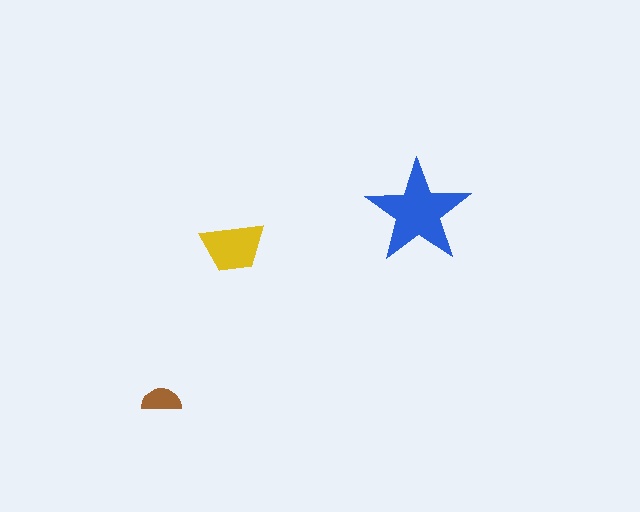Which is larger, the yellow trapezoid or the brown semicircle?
The yellow trapezoid.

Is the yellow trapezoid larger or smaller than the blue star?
Smaller.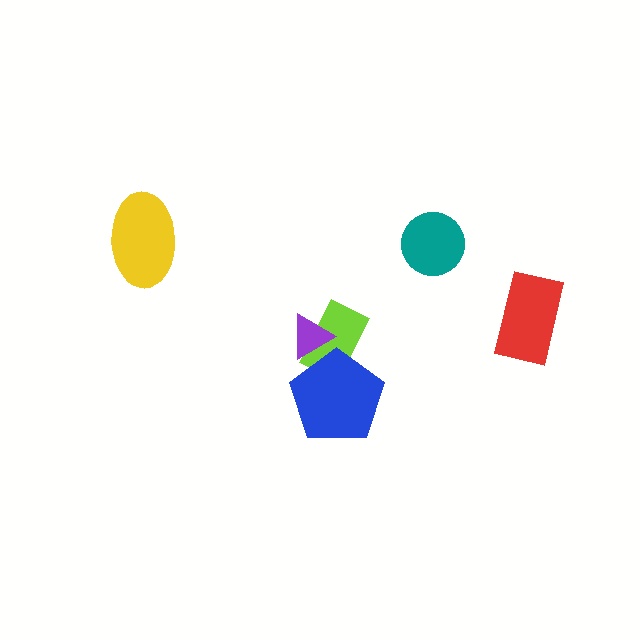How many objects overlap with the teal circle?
0 objects overlap with the teal circle.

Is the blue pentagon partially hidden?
No, no other shape covers it.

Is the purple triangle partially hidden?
Yes, it is partially covered by another shape.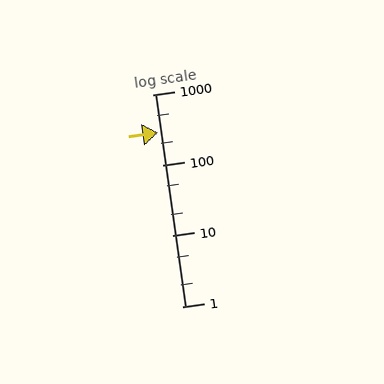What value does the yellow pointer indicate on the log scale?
The pointer indicates approximately 290.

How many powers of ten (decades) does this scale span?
The scale spans 3 decades, from 1 to 1000.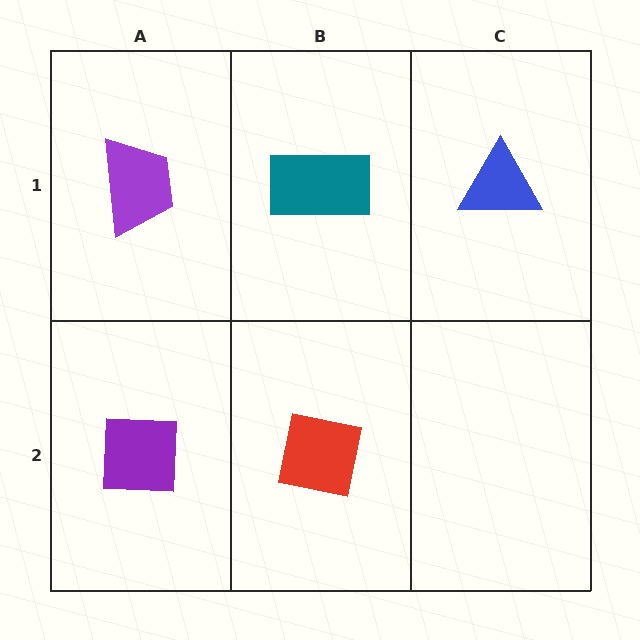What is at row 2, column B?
A red square.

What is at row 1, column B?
A teal rectangle.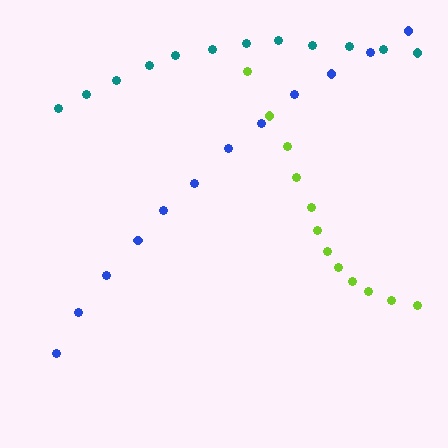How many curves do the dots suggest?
There are 3 distinct paths.